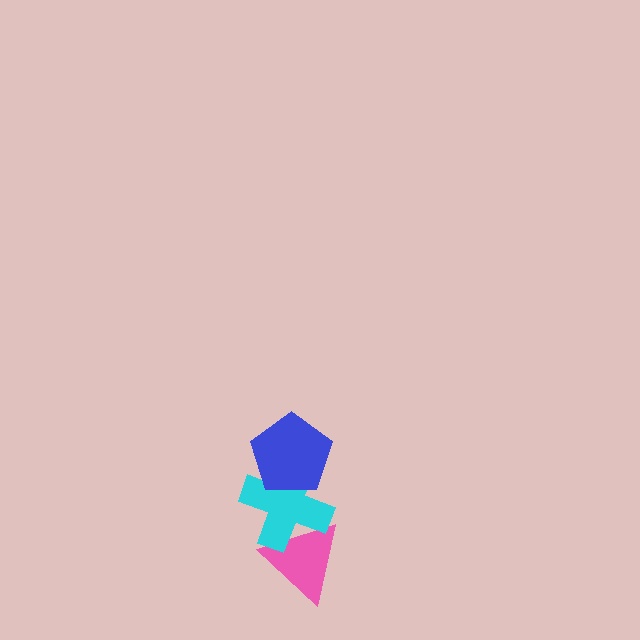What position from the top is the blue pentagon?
The blue pentagon is 1st from the top.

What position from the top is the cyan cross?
The cyan cross is 2nd from the top.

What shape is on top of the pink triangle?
The cyan cross is on top of the pink triangle.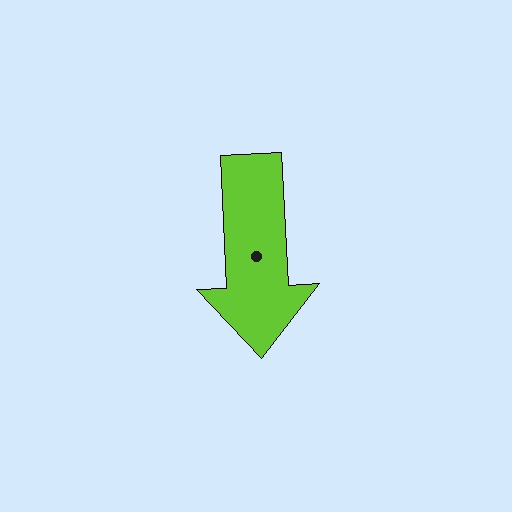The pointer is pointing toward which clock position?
Roughly 6 o'clock.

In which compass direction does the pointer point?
South.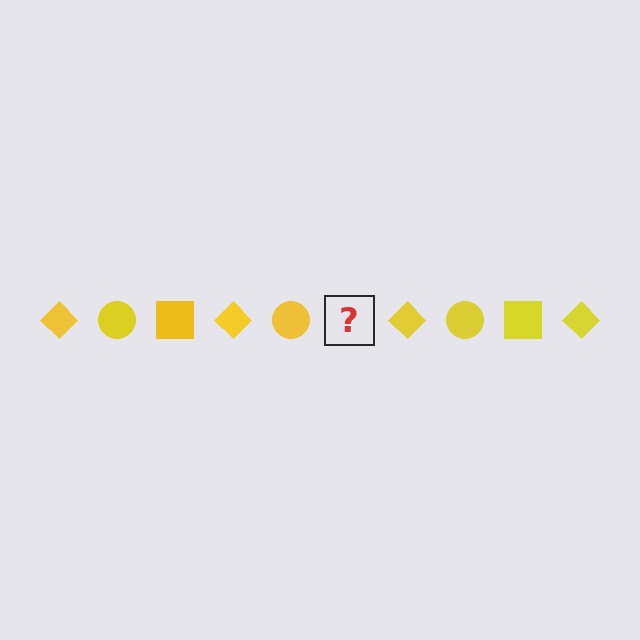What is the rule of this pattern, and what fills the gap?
The rule is that the pattern cycles through diamond, circle, square shapes in yellow. The gap should be filled with a yellow square.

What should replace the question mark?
The question mark should be replaced with a yellow square.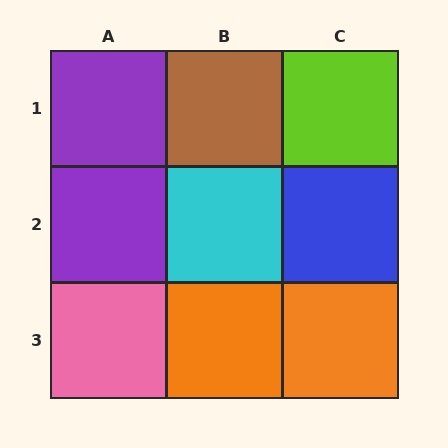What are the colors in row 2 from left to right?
Purple, cyan, blue.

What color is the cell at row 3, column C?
Orange.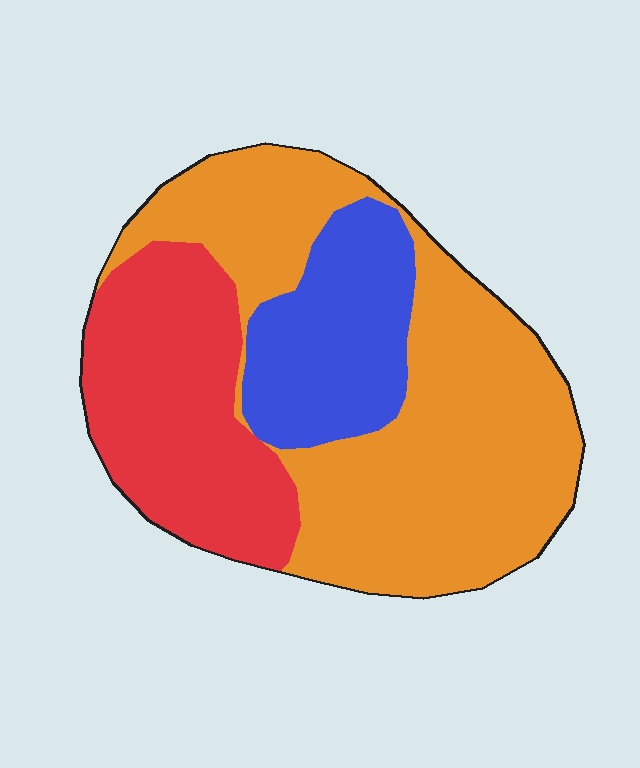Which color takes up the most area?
Orange, at roughly 55%.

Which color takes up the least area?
Blue, at roughly 20%.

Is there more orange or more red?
Orange.